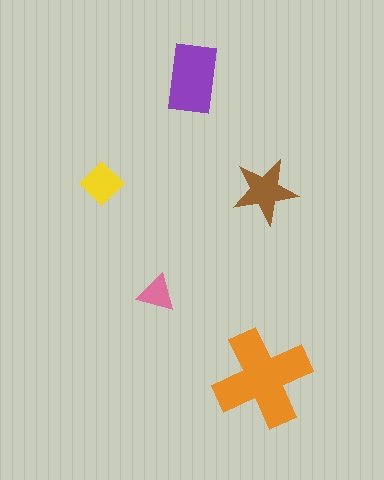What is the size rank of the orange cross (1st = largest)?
1st.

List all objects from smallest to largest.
The pink triangle, the yellow diamond, the brown star, the purple rectangle, the orange cross.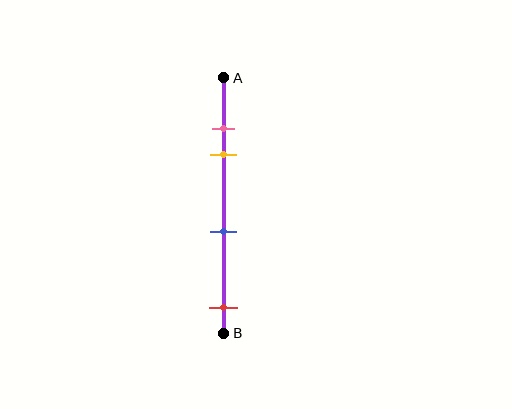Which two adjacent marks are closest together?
The pink and yellow marks are the closest adjacent pair.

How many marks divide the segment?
There are 4 marks dividing the segment.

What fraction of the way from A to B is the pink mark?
The pink mark is approximately 20% (0.2) of the way from A to B.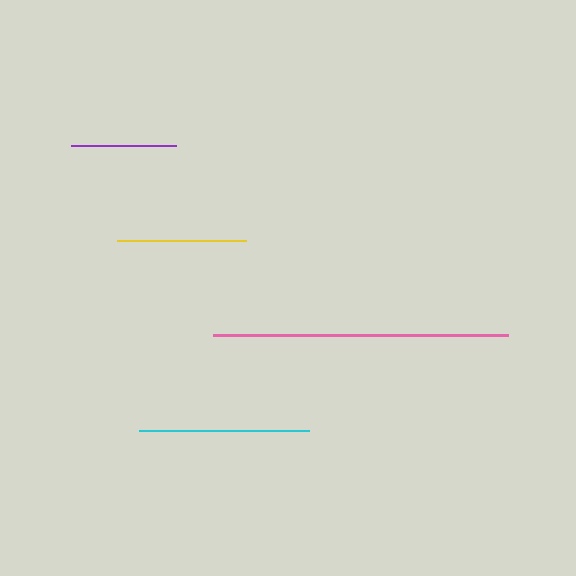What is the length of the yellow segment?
The yellow segment is approximately 129 pixels long.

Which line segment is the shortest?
The purple line is the shortest at approximately 105 pixels.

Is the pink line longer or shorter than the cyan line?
The pink line is longer than the cyan line.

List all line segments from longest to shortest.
From longest to shortest: pink, cyan, yellow, purple.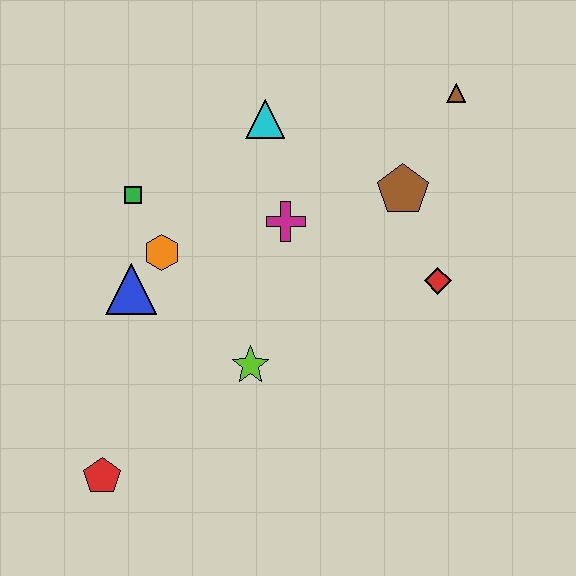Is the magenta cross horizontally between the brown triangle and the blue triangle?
Yes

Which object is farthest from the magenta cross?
The red pentagon is farthest from the magenta cross.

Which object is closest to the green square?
The orange hexagon is closest to the green square.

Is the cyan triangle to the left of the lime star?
No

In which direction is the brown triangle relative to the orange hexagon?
The brown triangle is to the right of the orange hexagon.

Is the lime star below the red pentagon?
No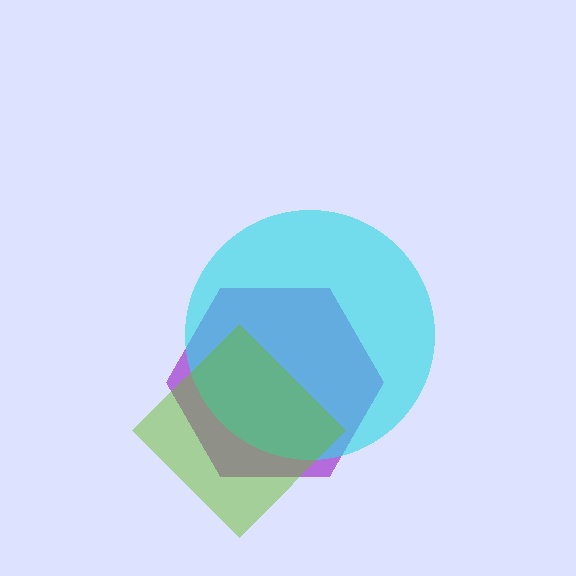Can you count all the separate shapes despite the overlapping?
Yes, there are 3 separate shapes.